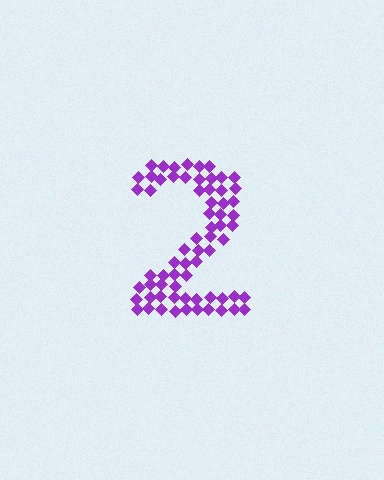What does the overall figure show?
The overall figure shows the digit 2.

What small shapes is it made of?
It is made of small diamonds.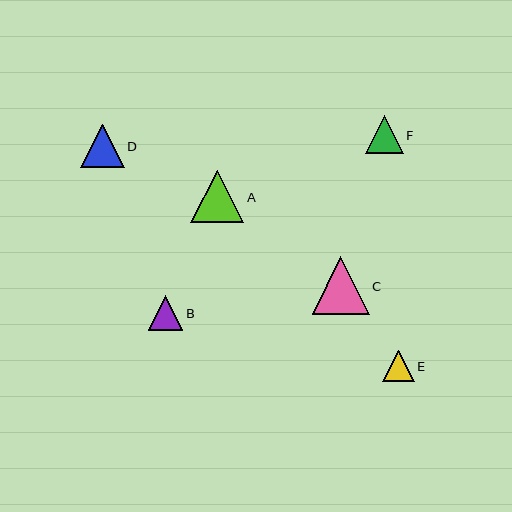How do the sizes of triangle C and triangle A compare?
Triangle C and triangle A are approximately the same size.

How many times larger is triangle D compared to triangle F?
Triangle D is approximately 1.2 times the size of triangle F.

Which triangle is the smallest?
Triangle E is the smallest with a size of approximately 32 pixels.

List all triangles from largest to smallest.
From largest to smallest: C, A, D, F, B, E.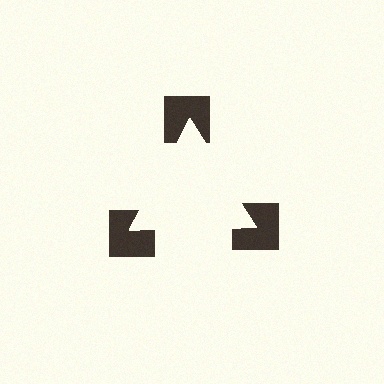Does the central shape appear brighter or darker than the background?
It typically appears slightly brighter than the background, even though no actual brightness change is drawn.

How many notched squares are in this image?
There are 3 — one at each vertex of the illusory triangle.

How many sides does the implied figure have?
3 sides.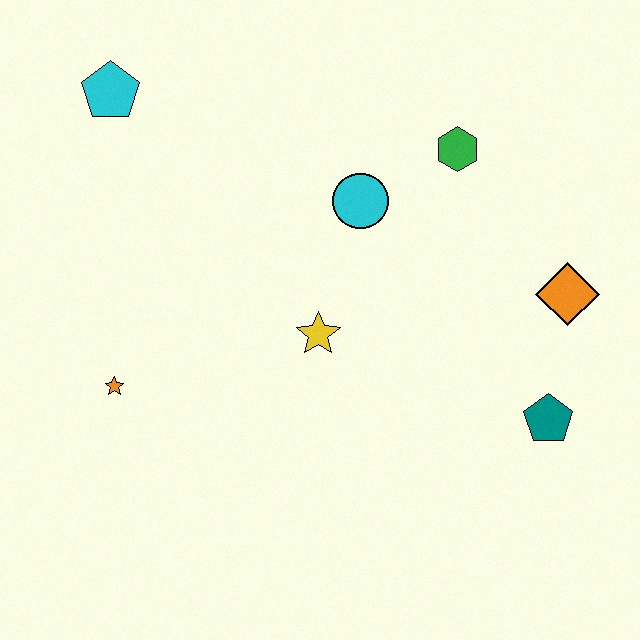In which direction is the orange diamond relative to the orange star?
The orange diamond is to the right of the orange star.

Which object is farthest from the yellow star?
The cyan pentagon is farthest from the yellow star.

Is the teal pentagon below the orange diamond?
Yes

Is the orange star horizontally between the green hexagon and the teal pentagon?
No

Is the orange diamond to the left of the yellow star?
No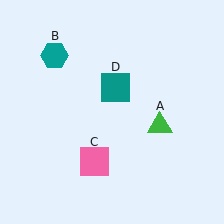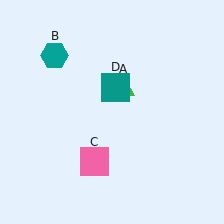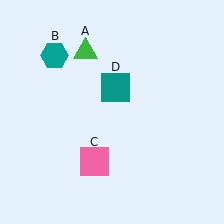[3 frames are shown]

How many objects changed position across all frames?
1 object changed position: green triangle (object A).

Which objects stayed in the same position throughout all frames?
Teal hexagon (object B) and pink square (object C) and teal square (object D) remained stationary.